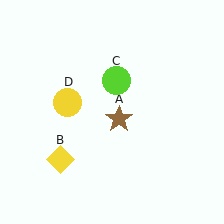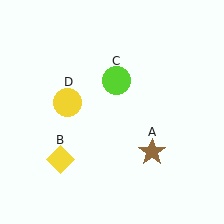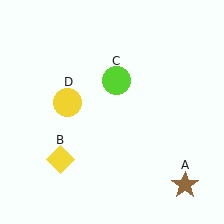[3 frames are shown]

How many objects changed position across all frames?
1 object changed position: brown star (object A).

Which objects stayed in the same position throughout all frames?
Yellow diamond (object B) and lime circle (object C) and yellow circle (object D) remained stationary.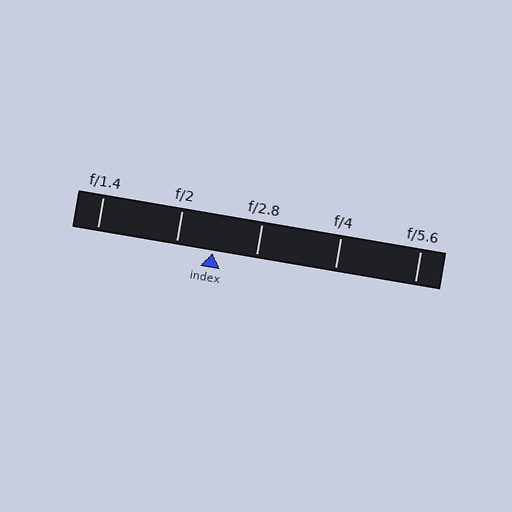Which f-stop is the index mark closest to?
The index mark is closest to f/2.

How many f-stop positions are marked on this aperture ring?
There are 5 f-stop positions marked.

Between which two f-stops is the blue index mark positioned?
The index mark is between f/2 and f/2.8.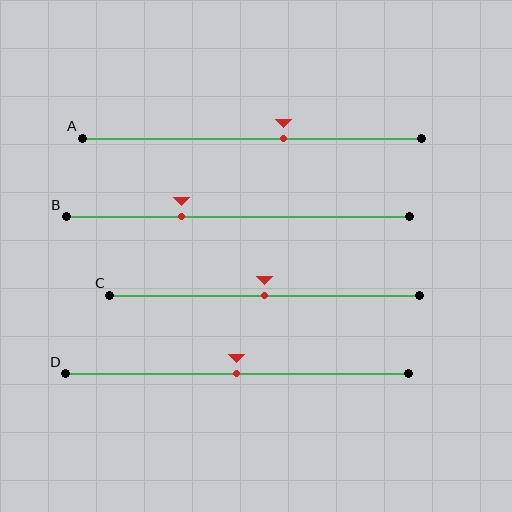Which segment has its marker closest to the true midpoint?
Segment C has its marker closest to the true midpoint.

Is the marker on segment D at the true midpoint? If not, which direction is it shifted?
Yes, the marker on segment D is at the true midpoint.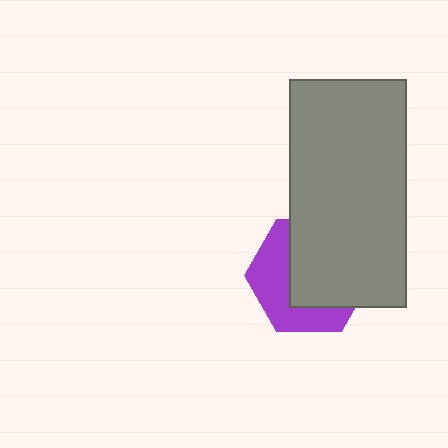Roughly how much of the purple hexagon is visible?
A small part of it is visible (roughly 43%).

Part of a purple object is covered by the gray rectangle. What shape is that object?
It is a hexagon.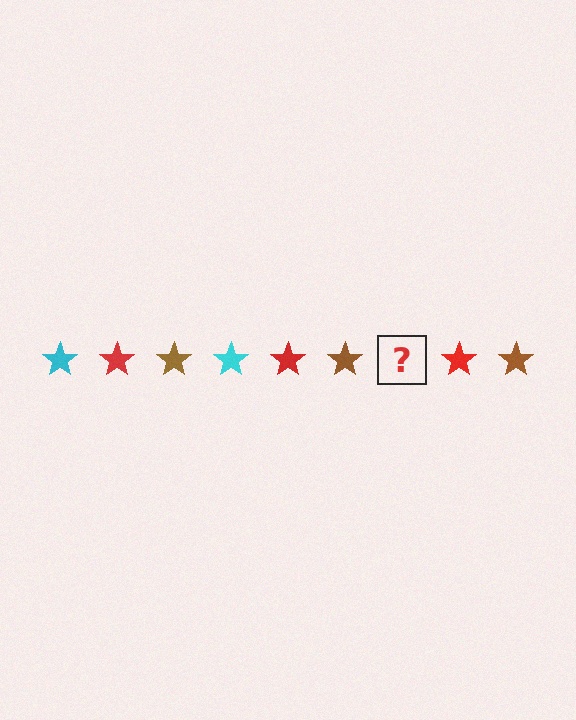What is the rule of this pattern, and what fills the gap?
The rule is that the pattern cycles through cyan, red, brown stars. The gap should be filled with a cyan star.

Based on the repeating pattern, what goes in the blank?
The blank should be a cyan star.